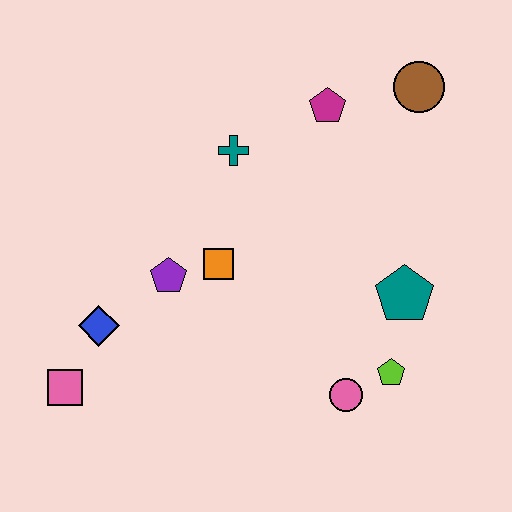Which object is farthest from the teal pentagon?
The pink square is farthest from the teal pentagon.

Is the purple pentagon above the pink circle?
Yes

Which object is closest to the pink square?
The blue diamond is closest to the pink square.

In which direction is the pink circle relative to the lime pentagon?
The pink circle is to the left of the lime pentagon.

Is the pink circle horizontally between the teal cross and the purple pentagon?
No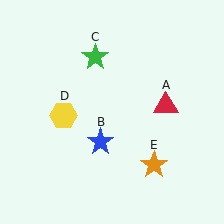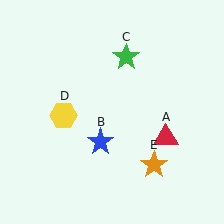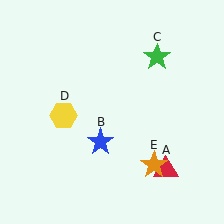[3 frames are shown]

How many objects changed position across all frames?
2 objects changed position: red triangle (object A), green star (object C).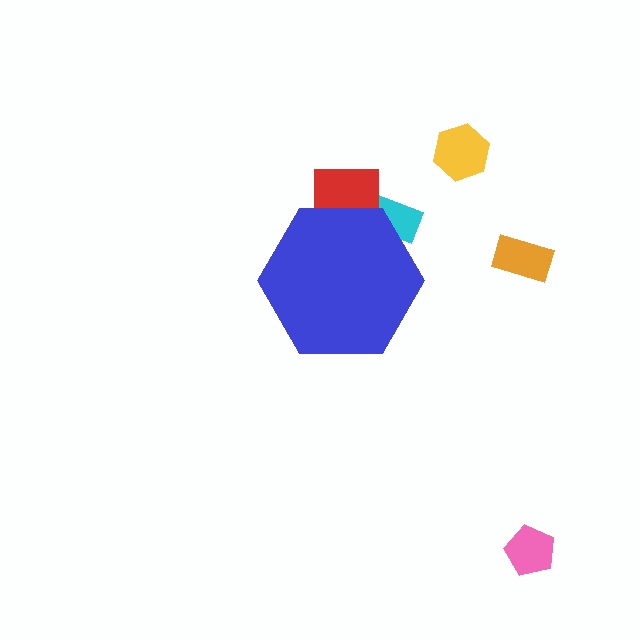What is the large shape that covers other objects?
A blue hexagon.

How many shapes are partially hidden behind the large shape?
2 shapes are partially hidden.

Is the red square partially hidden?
Yes, the red square is partially hidden behind the blue hexagon.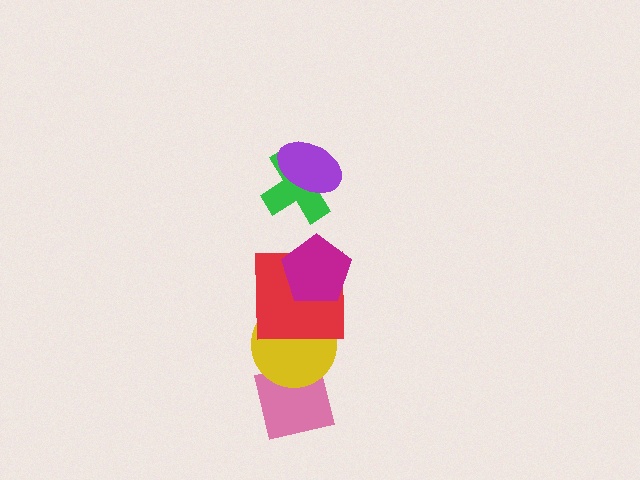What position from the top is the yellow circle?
The yellow circle is 5th from the top.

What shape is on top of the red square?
The magenta pentagon is on top of the red square.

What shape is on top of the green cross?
The purple ellipse is on top of the green cross.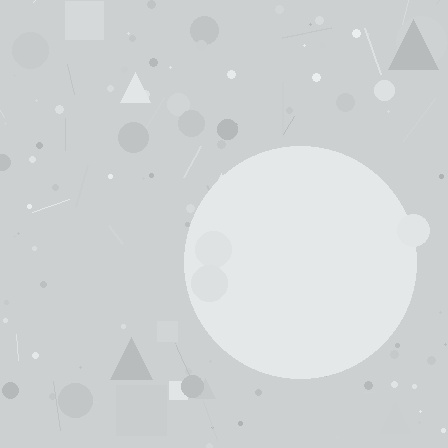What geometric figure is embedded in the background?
A circle is embedded in the background.